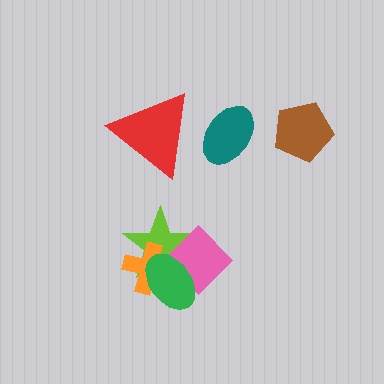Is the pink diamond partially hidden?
Yes, it is partially covered by another shape.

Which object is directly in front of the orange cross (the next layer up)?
The pink diamond is directly in front of the orange cross.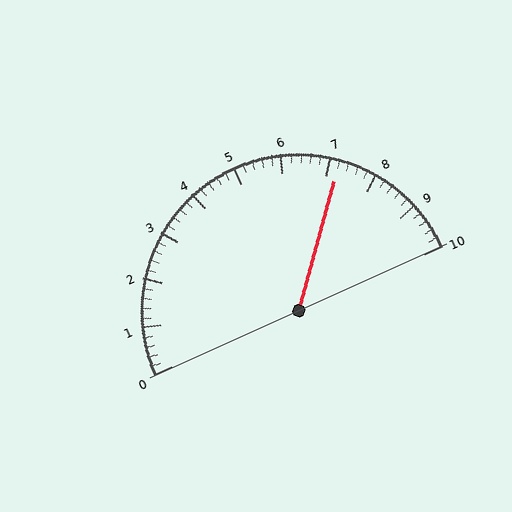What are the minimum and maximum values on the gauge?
The gauge ranges from 0 to 10.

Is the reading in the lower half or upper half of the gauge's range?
The reading is in the upper half of the range (0 to 10).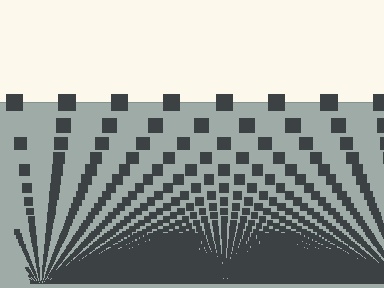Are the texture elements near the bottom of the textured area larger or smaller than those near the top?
Smaller. The gradient is inverted — elements near the bottom are smaller and denser.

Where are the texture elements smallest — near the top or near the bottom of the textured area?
Near the bottom.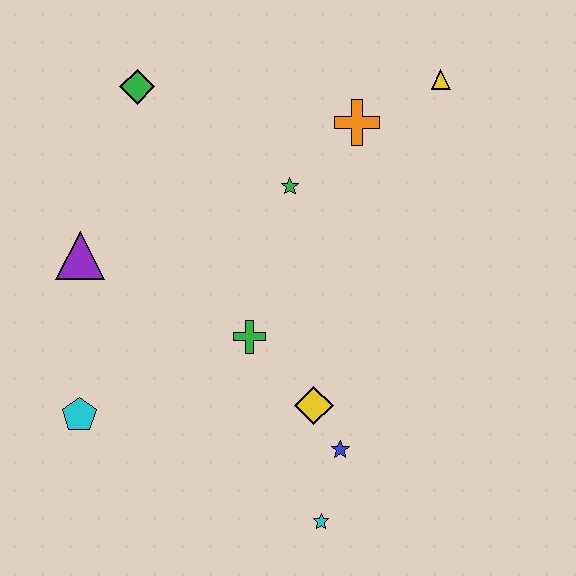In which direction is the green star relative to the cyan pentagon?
The green star is above the cyan pentagon.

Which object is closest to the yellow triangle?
The orange cross is closest to the yellow triangle.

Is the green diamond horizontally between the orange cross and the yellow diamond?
No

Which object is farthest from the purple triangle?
The yellow triangle is farthest from the purple triangle.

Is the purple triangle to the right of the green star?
No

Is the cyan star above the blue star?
No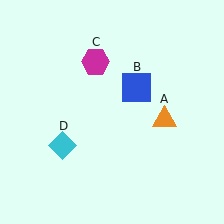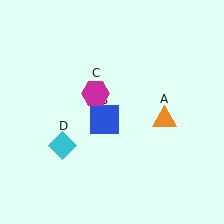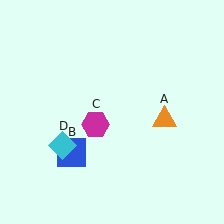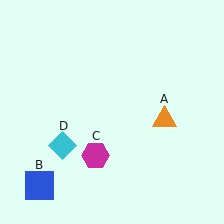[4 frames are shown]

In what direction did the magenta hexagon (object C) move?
The magenta hexagon (object C) moved down.